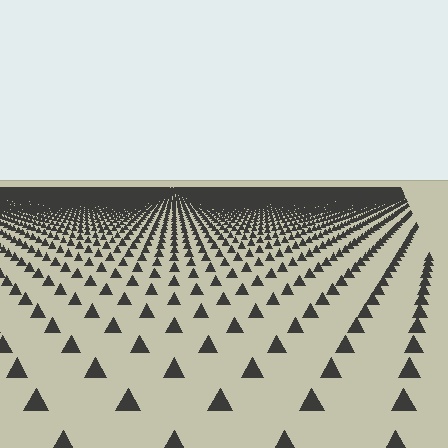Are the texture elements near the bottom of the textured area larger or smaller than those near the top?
Larger. Near the bottom, elements are closer to the viewer and appear at a bigger on-screen size.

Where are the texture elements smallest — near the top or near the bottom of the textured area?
Near the top.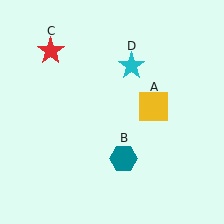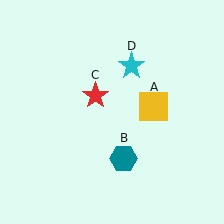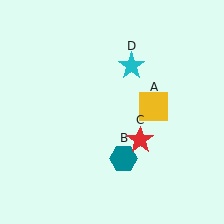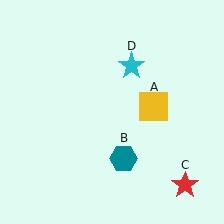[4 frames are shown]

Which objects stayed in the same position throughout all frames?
Yellow square (object A) and teal hexagon (object B) and cyan star (object D) remained stationary.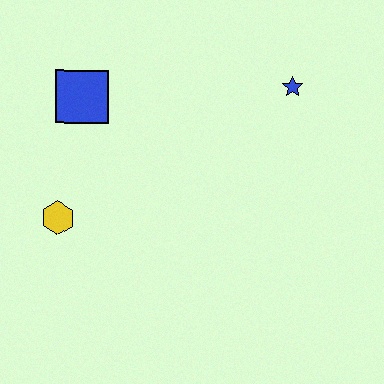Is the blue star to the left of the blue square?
No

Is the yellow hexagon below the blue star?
Yes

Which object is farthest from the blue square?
The blue star is farthest from the blue square.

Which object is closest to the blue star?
The blue square is closest to the blue star.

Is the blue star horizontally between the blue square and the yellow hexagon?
No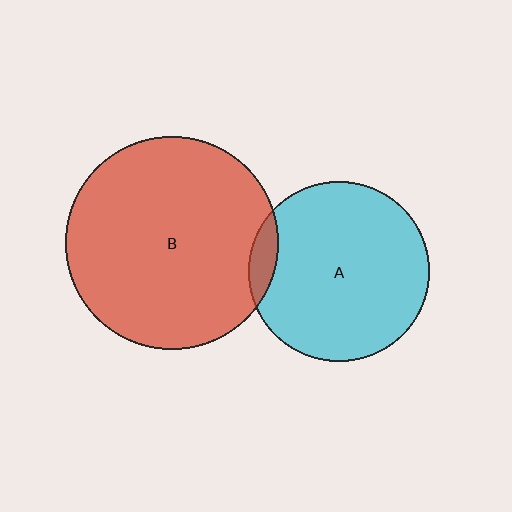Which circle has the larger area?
Circle B (red).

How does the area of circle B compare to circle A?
Approximately 1.4 times.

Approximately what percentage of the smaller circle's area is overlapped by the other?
Approximately 5%.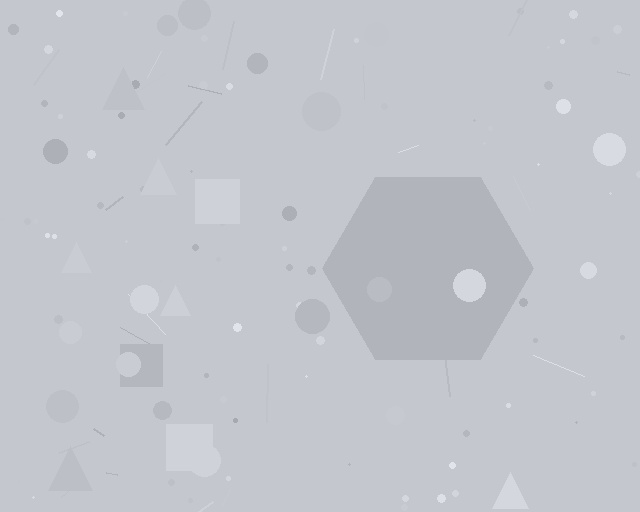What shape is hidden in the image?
A hexagon is hidden in the image.